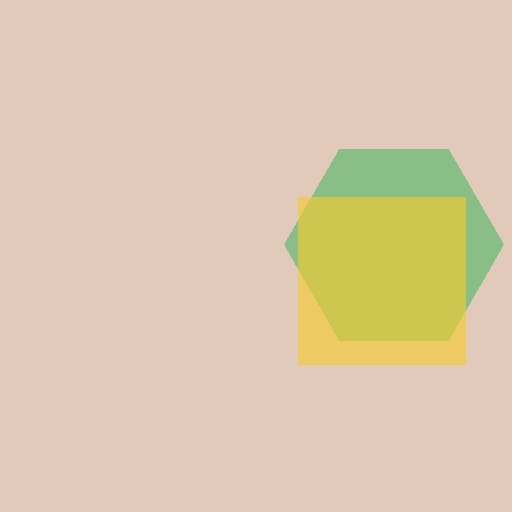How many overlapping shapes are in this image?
There are 2 overlapping shapes in the image.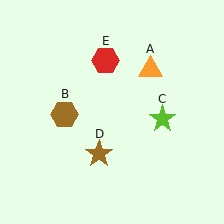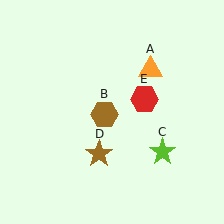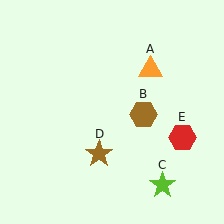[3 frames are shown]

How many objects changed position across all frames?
3 objects changed position: brown hexagon (object B), lime star (object C), red hexagon (object E).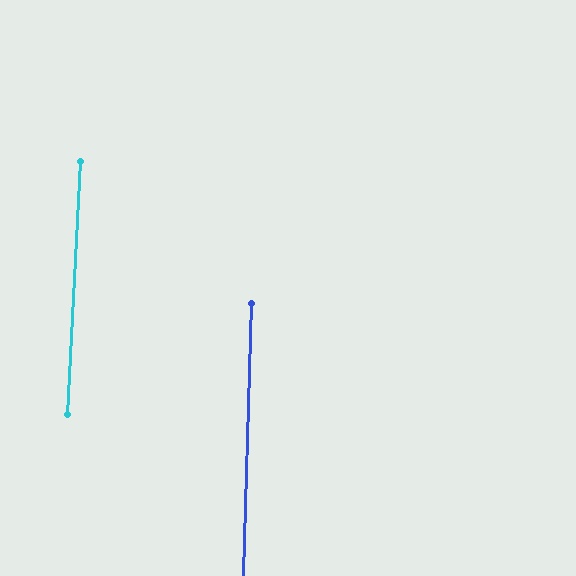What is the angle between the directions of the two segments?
Approximately 1 degree.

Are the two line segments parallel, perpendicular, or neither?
Parallel — their directions differ by only 1.4°.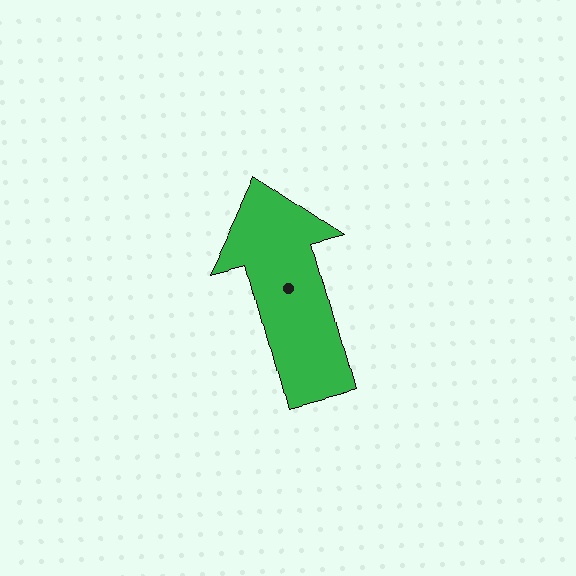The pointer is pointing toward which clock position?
Roughly 11 o'clock.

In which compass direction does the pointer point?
North.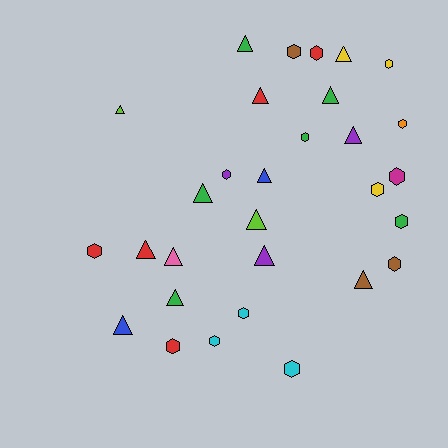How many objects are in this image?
There are 30 objects.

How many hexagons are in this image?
There are 15 hexagons.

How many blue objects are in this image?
There are 2 blue objects.